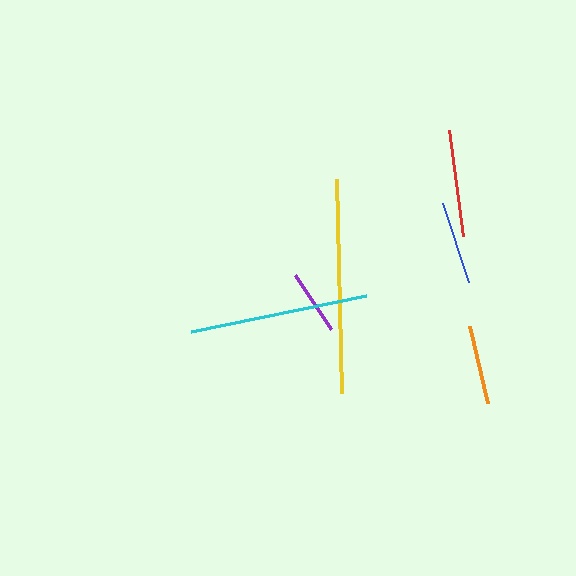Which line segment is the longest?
The yellow line is the longest at approximately 214 pixels.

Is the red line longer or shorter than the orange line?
The red line is longer than the orange line.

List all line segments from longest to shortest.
From longest to shortest: yellow, cyan, red, blue, orange, purple.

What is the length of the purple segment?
The purple segment is approximately 65 pixels long.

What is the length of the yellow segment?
The yellow segment is approximately 214 pixels long.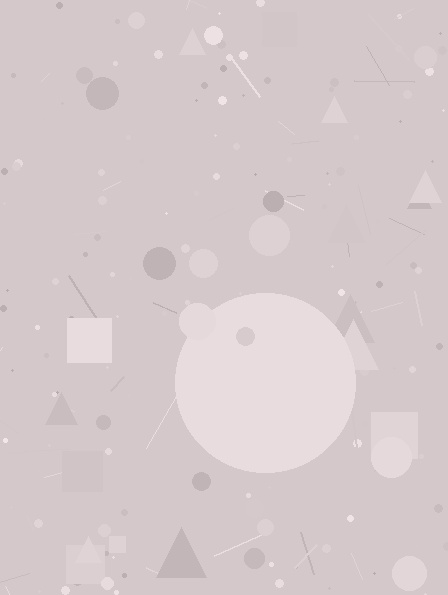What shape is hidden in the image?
A circle is hidden in the image.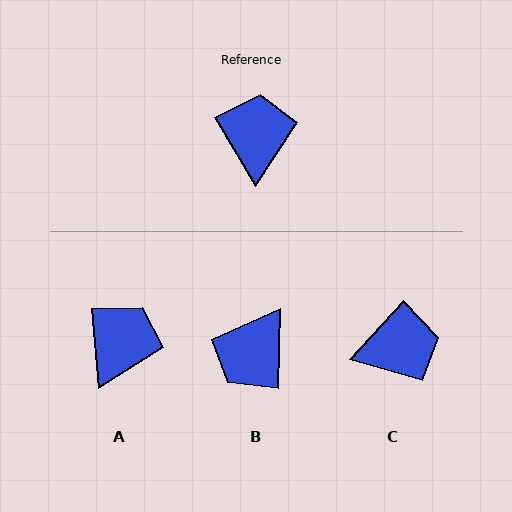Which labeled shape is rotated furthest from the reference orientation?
B, about 147 degrees away.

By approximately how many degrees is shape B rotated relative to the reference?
Approximately 147 degrees counter-clockwise.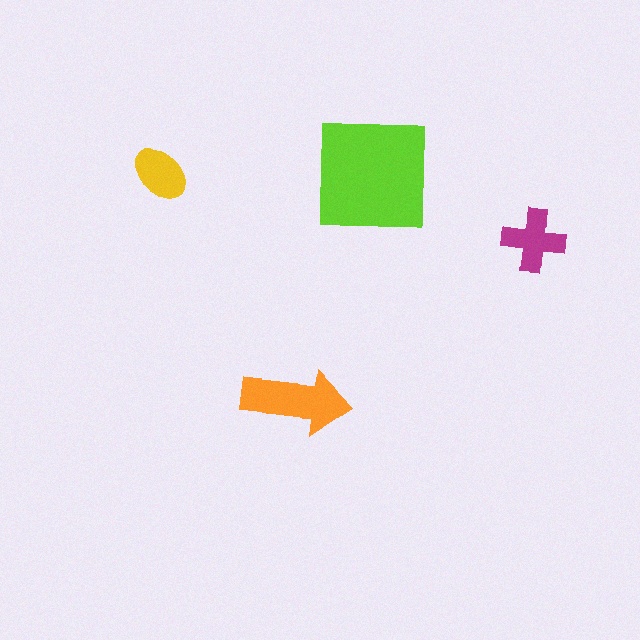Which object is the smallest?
The yellow ellipse.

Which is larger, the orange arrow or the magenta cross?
The orange arrow.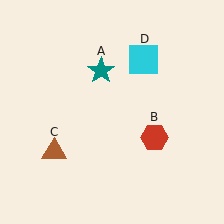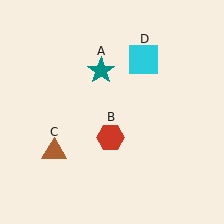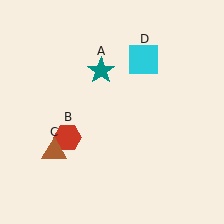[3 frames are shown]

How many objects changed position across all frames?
1 object changed position: red hexagon (object B).